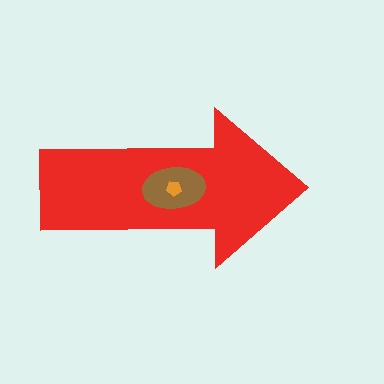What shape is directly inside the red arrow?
The brown ellipse.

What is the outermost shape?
The red arrow.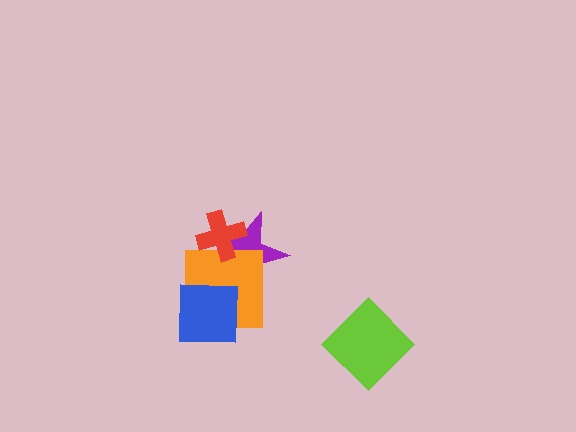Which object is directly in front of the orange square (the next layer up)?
The red cross is directly in front of the orange square.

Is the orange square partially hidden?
Yes, it is partially covered by another shape.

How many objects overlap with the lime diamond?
0 objects overlap with the lime diamond.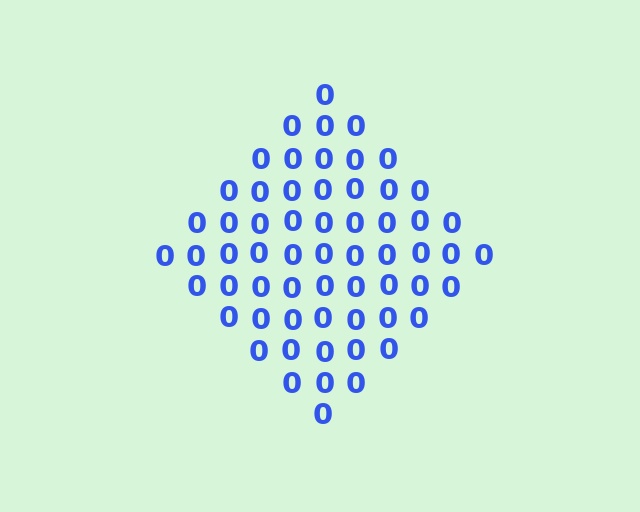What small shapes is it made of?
It is made of small digit 0's.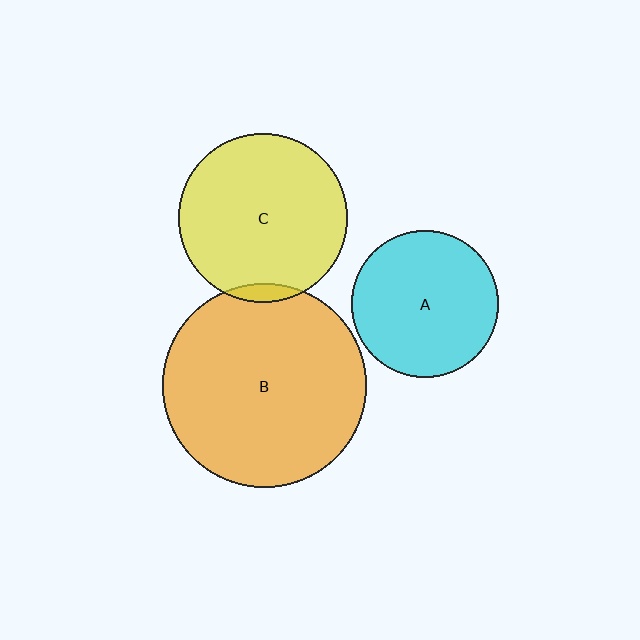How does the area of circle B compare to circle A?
Approximately 1.9 times.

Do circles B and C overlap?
Yes.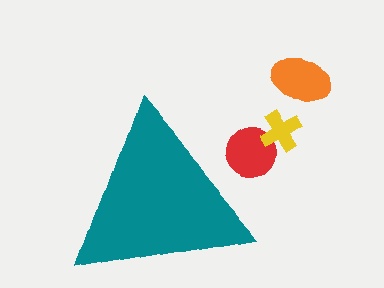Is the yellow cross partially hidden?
No, the yellow cross is fully visible.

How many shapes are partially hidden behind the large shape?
1 shape is partially hidden.